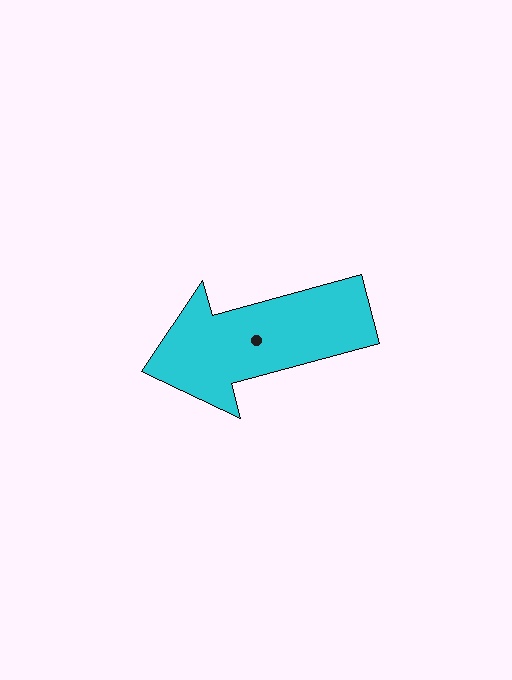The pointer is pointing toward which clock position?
Roughly 8 o'clock.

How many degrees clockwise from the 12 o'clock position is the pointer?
Approximately 255 degrees.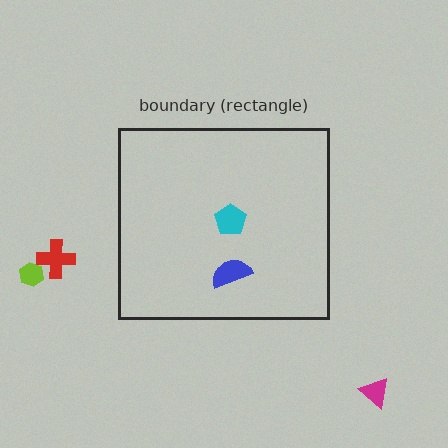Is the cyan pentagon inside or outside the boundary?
Inside.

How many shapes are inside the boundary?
2 inside, 3 outside.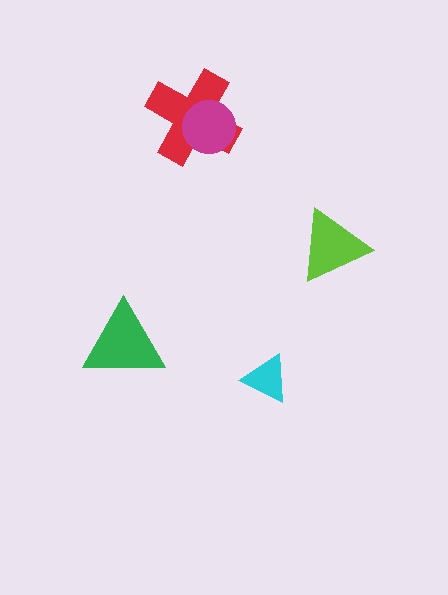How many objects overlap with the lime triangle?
0 objects overlap with the lime triangle.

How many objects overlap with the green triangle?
0 objects overlap with the green triangle.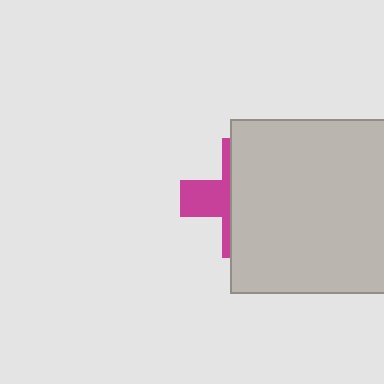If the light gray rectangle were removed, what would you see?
You would see the complete magenta cross.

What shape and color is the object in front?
The object in front is a light gray rectangle.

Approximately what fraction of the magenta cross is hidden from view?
Roughly 67% of the magenta cross is hidden behind the light gray rectangle.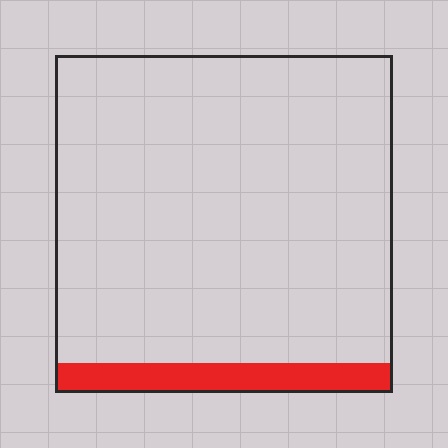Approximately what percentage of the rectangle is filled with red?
Approximately 10%.